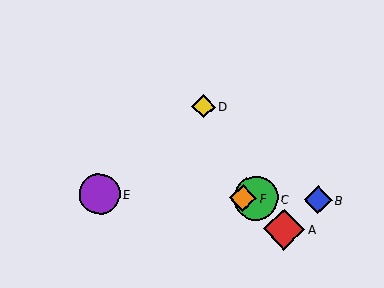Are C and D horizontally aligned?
No, C is at y≈198 and D is at y≈106.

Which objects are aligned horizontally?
Objects B, C, E, F are aligned horizontally.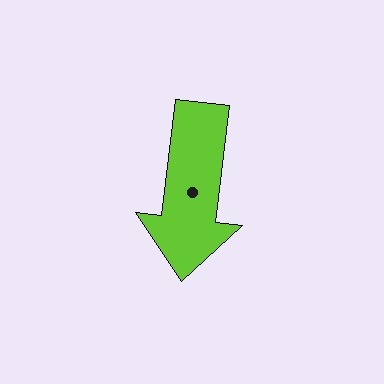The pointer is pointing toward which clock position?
Roughly 6 o'clock.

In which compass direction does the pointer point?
South.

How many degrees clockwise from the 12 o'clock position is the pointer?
Approximately 187 degrees.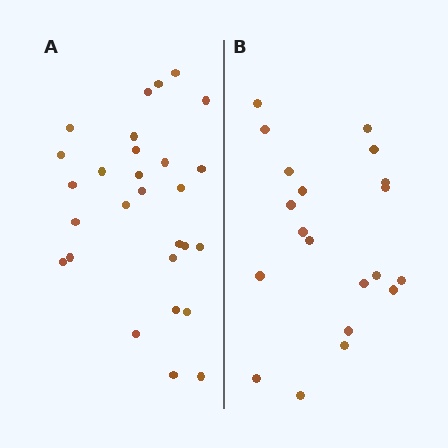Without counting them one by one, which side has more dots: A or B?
Region A (the left region) has more dots.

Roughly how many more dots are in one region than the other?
Region A has roughly 8 or so more dots than region B.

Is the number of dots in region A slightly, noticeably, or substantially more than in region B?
Region A has noticeably more, but not dramatically so. The ratio is roughly 1.4 to 1.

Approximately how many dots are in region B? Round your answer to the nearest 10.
About 20 dots.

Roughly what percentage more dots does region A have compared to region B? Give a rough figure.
About 40% more.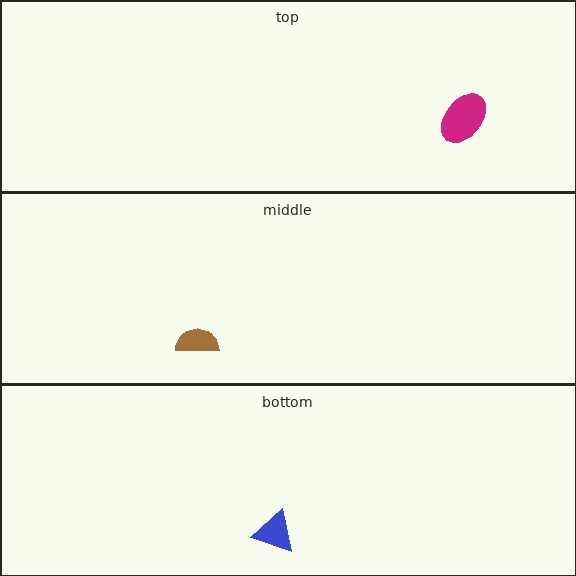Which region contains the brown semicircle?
The middle region.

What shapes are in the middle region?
The brown semicircle.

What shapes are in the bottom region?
The blue triangle.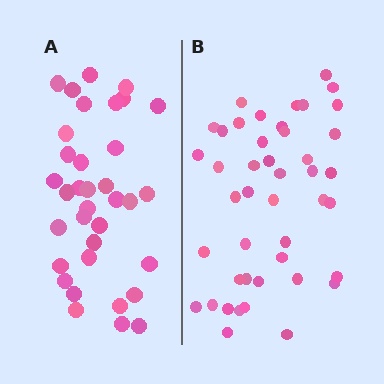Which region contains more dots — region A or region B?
Region B (the right region) has more dots.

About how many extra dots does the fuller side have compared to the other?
Region B has roughly 8 or so more dots than region A.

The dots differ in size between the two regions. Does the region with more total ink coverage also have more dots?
No. Region A has more total ink coverage because its dots are larger, but region B actually contains more individual dots. Total area can be misleading — the number of items is what matters here.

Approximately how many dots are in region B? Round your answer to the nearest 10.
About 40 dots. (The exact count is 44, which rounds to 40.)